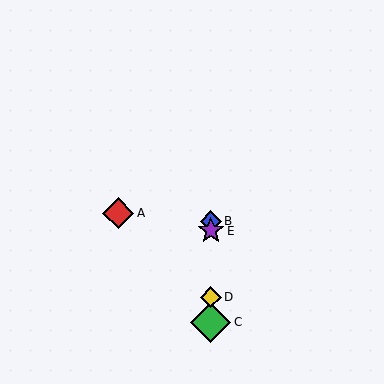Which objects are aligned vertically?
Objects B, C, D, E are aligned vertically.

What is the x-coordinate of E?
Object E is at x≈211.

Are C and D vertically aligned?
Yes, both are at x≈211.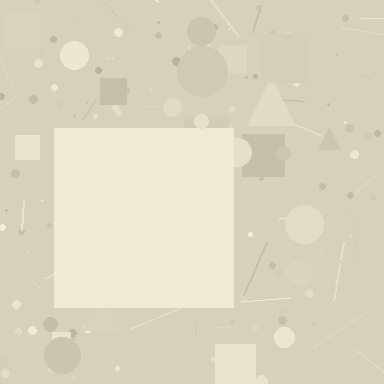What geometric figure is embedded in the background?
A square is embedded in the background.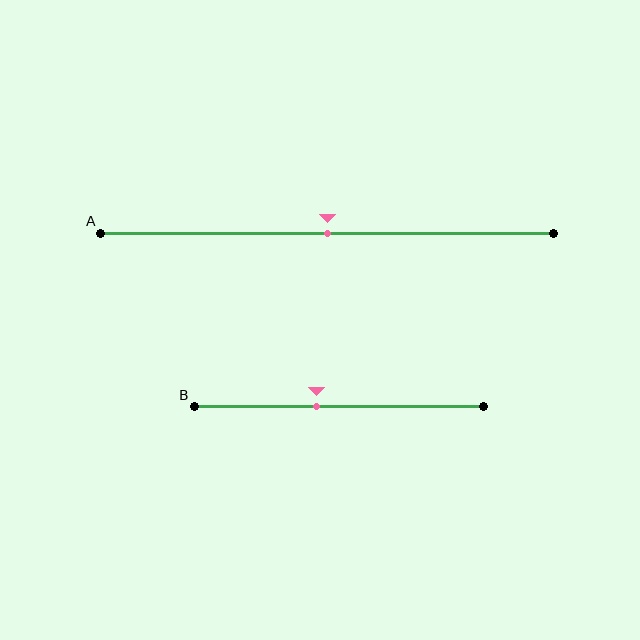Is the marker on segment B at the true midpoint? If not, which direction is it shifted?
No, the marker on segment B is shifted to the left by about 8% of the segment length.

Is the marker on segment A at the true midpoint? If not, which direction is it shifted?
Yes, the marker on segment A is at the true midpoint.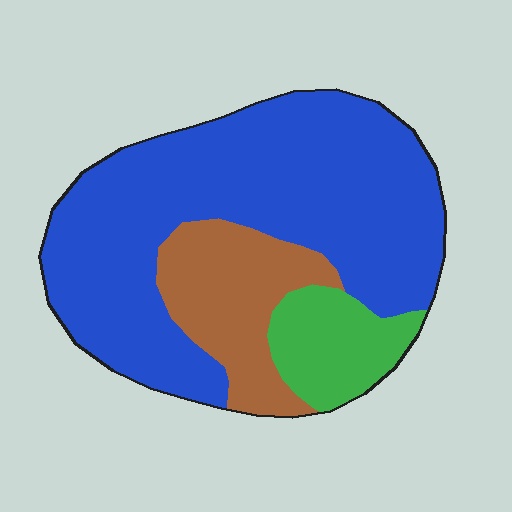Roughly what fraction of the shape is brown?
Brown covers 20% of the shape.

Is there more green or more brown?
Brown.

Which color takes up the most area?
Blue, at roughly 65%.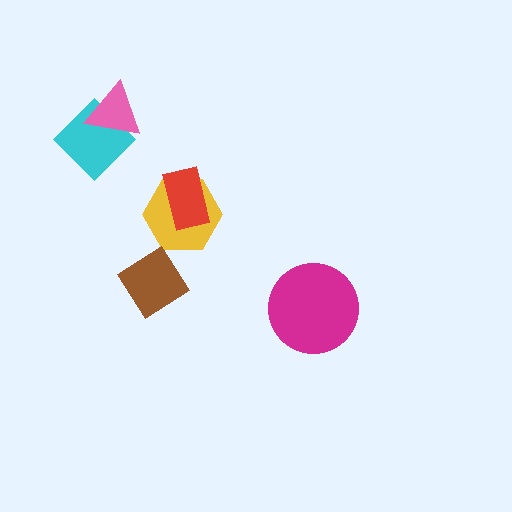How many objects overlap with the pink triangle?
1 object overlaps with the pink triangle.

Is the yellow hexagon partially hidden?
Yes, it is partially covered by another shape.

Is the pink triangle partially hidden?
No, no other shape covers it.